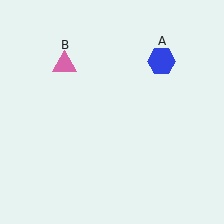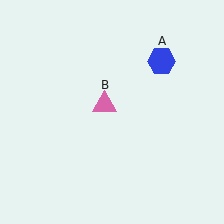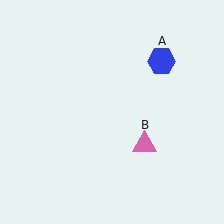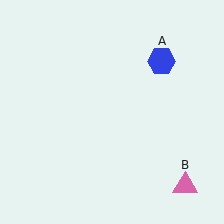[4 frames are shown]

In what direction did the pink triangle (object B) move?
The pink triangle (object B) moved down and to the right.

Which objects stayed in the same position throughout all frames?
Blue hexagon (object A) remained stationary.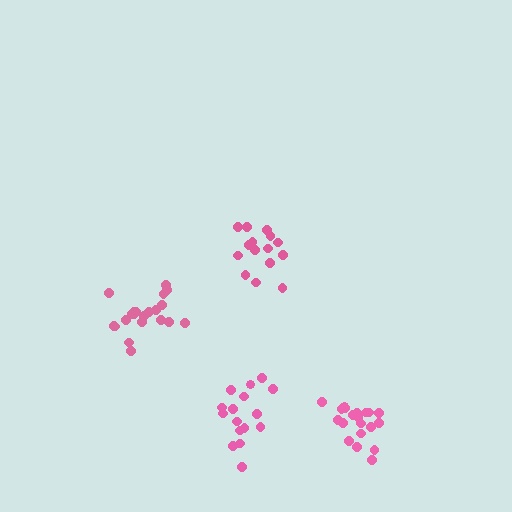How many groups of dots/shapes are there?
There are 4 groups.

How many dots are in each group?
Group 1: 20 dots, Group 2: 15 dots, Group 3: 21 dots, Group 4: 16 dots (72 total).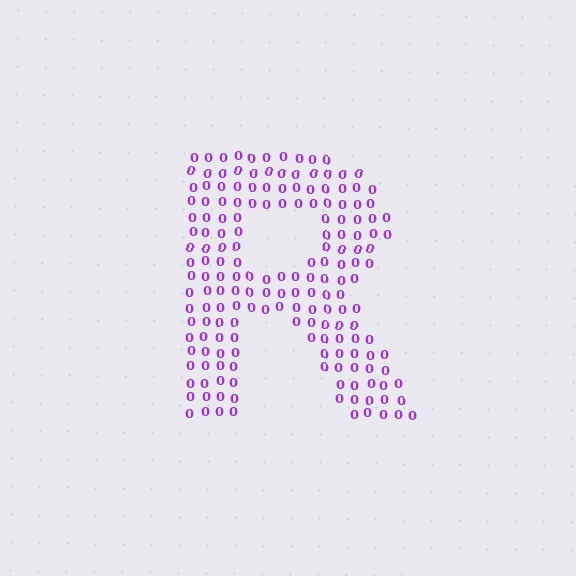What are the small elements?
The small elements are digit 0's.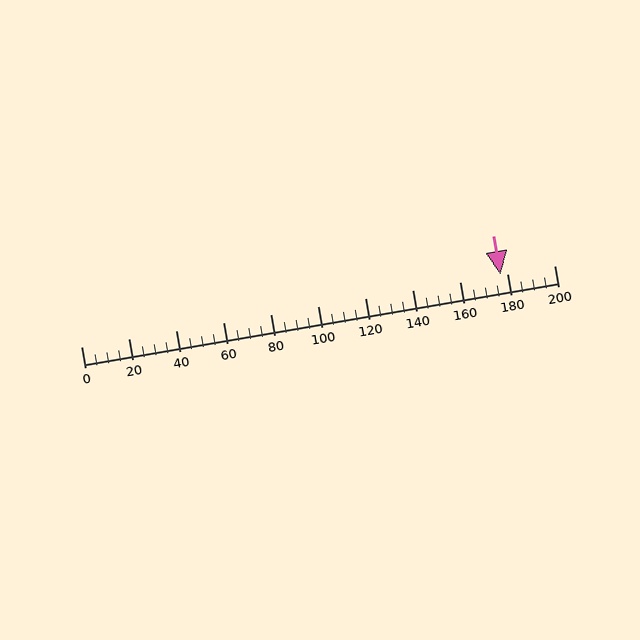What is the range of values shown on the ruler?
The ruler shows values from 0 to 200.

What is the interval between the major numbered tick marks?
The major tick marks are spaced 20 units apart.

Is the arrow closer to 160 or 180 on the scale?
The arrow is closer to 180.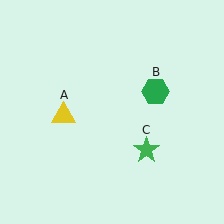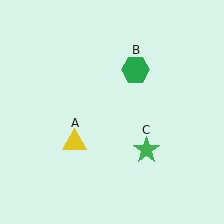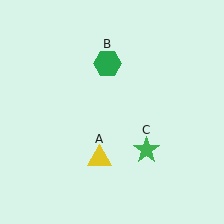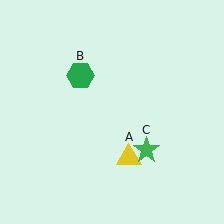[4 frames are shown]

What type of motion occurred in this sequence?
The yellow triangle (object A), green hexagon (object B) rotated counterclockwise around the center of the scene.